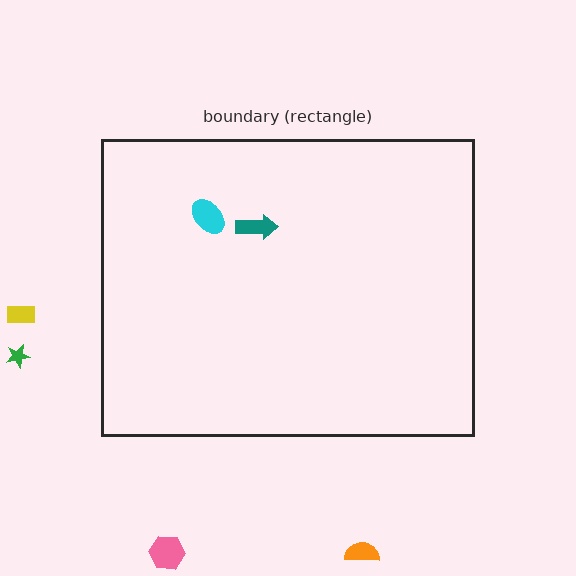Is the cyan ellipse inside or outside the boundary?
Inside.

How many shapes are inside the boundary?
2 inside, 4 outside.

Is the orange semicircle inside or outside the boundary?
Outside.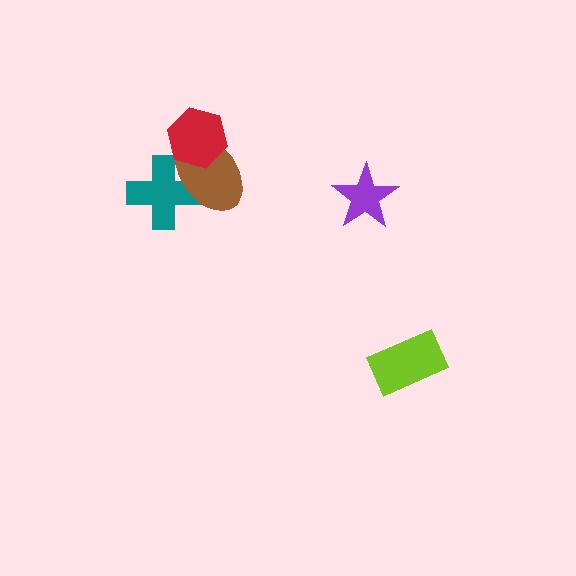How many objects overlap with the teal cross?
1 object overlaps with the teal cross.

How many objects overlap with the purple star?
0 objects overlap with the purple star.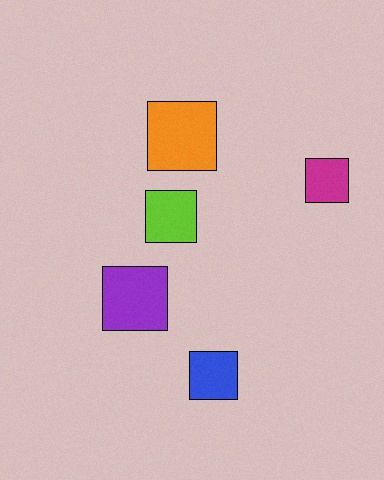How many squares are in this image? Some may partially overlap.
There are 5 squares.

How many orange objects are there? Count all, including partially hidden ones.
There is 1 orange object.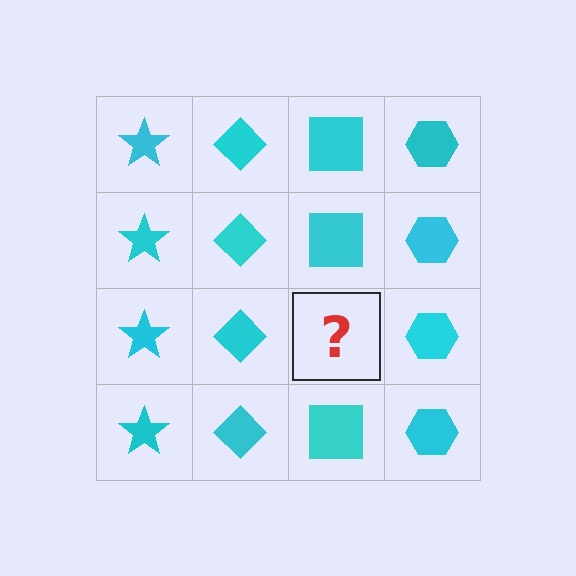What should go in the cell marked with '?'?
The missing cell should contain a cyan square.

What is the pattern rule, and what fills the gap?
The rule is that each column has a consistent shape. The gap should be filled with a cyan square.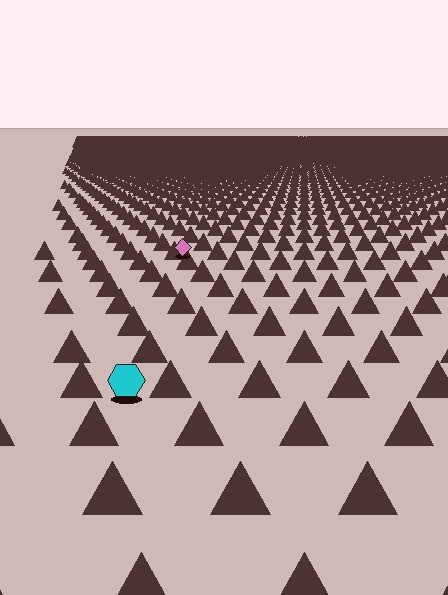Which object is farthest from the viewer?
The pink diamond is farthest from the viewer. It appears smaller and the ground texture around it is denser.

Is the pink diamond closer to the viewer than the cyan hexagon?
No. The cyan hexagon is closer — you can tell from the texture gradient: the ground texture is coarser near it.